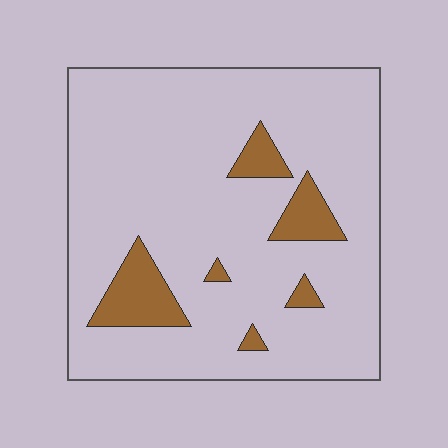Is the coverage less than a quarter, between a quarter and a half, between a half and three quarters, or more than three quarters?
Less than a quarter.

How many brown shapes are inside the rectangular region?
6.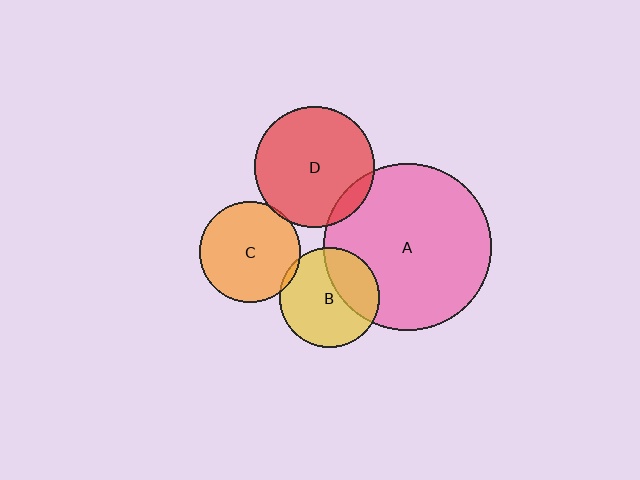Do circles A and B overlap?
Yes.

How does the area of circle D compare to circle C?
Approximately 1.4 times.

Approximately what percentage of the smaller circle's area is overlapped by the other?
Approximately 35%.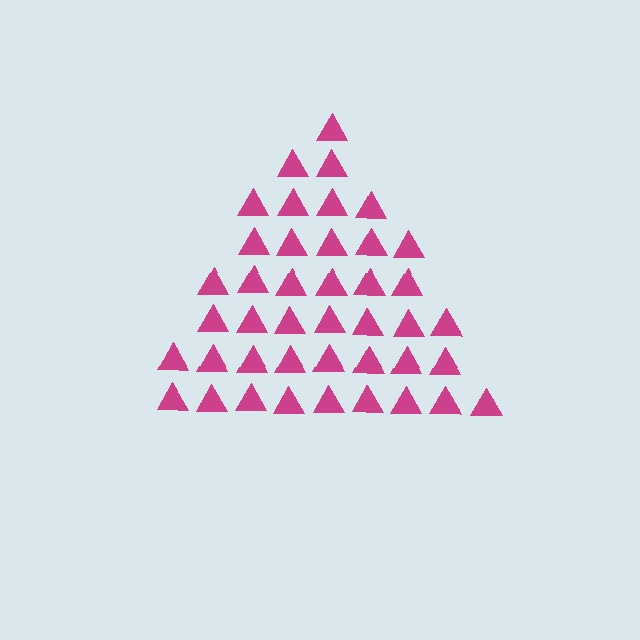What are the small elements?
The small elements are triangles.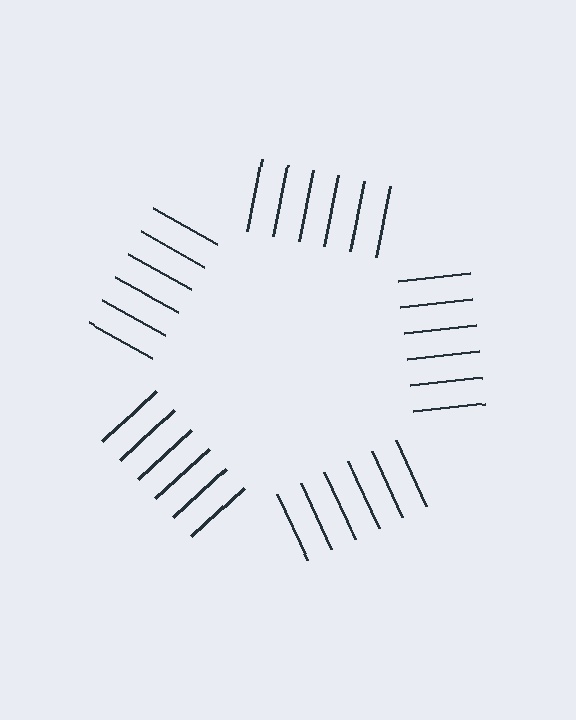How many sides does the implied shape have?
5 sides — the line-ends trace a pentagon.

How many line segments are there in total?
30 — 6 along each of the 5 edges.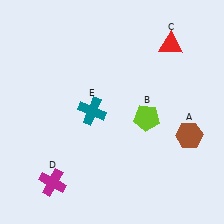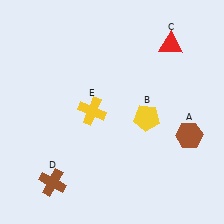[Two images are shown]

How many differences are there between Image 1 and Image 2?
There are 3 differences between the two images.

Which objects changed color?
B changed from lime to yellow. D changed from magenta to brown. E changed from teal to yellow.